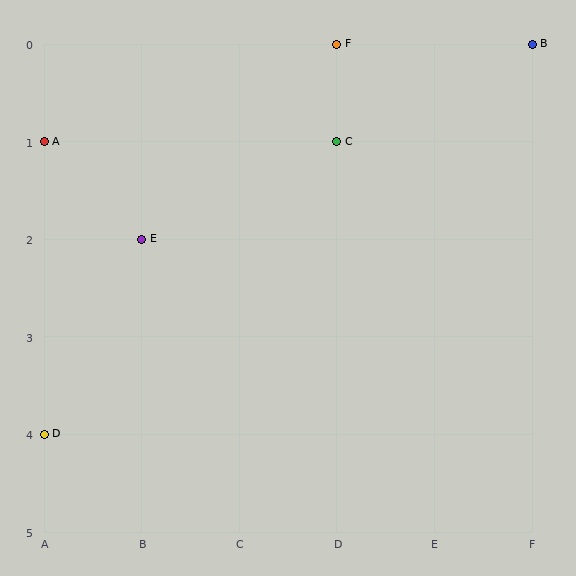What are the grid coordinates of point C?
Point C is at grid coordinates (D, 1).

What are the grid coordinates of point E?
Point E is at grid coordinates (B, 2).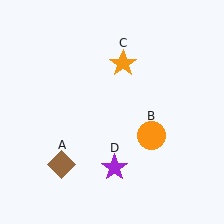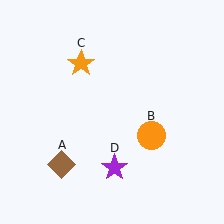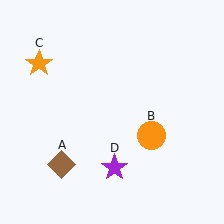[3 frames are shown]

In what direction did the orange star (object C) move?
The orange star (object C) moved left.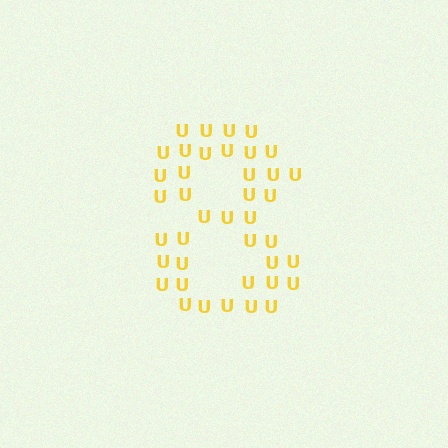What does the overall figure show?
The overall figure shows the digit 8.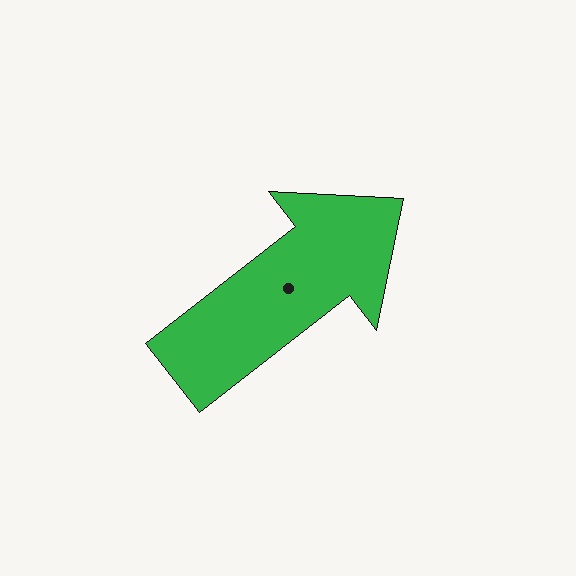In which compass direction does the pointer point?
Northeast.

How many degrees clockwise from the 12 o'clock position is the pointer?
Approximately 52 degrees.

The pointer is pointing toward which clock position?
Roughly 2 o'clock.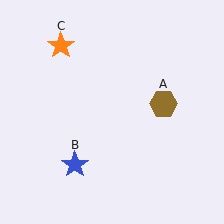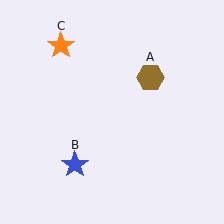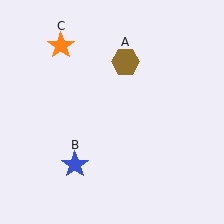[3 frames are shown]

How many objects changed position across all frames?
1 object changed position: brown hexagon (object A).